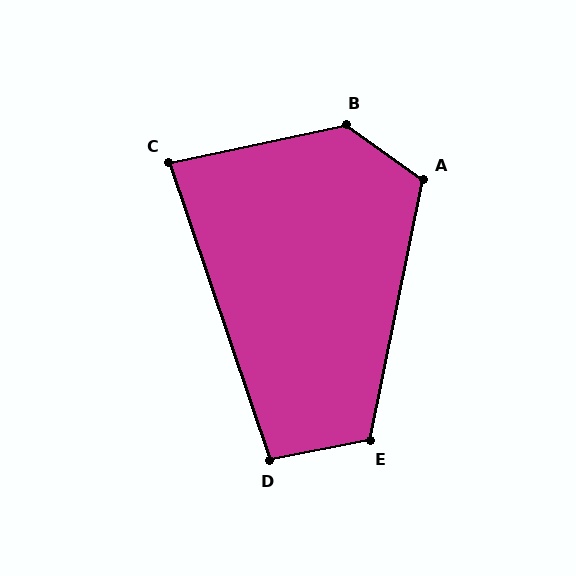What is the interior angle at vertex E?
Approximately 113 degrees (obtuse).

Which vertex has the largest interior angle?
B, at approximately 132 degrees.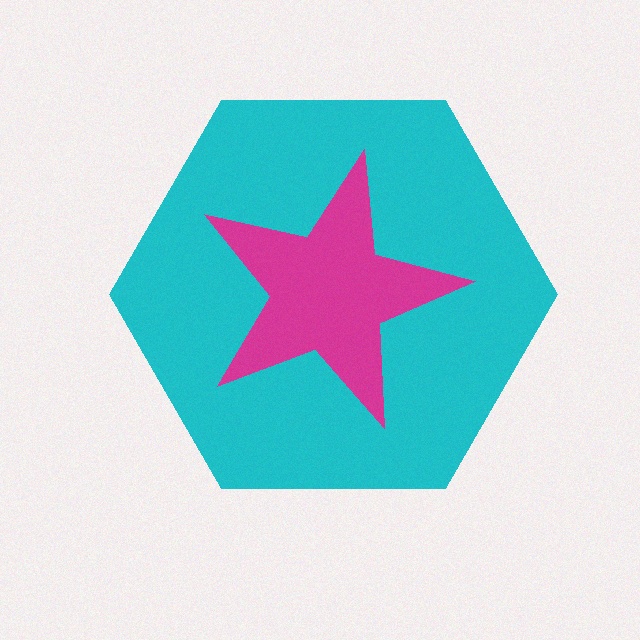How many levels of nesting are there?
2.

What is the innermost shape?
The magenta star.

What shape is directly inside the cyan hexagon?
The magenta star.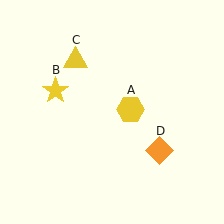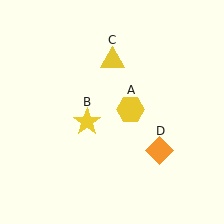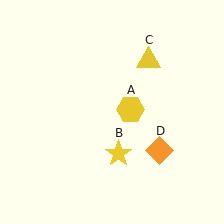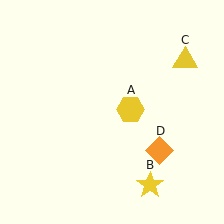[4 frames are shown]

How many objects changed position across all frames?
2 objects changed position: yellow star (object B), yellow triangle (object C).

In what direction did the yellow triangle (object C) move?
The yellow triangle (object C) moved right.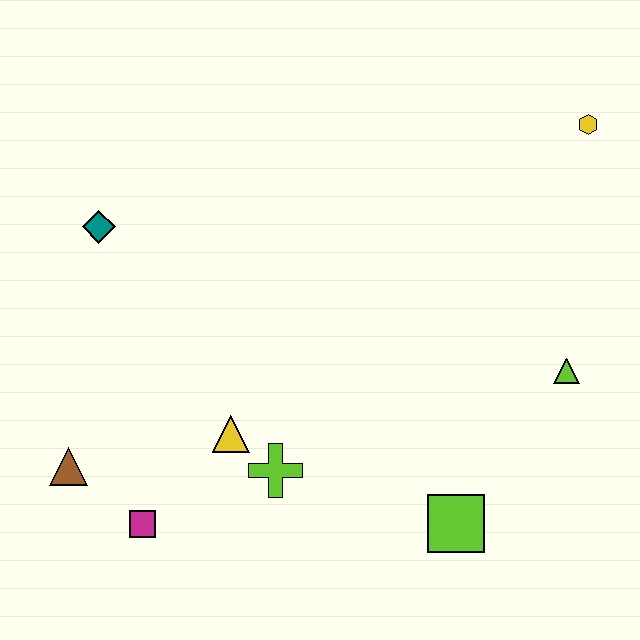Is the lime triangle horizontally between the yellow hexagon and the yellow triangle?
Yes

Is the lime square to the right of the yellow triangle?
Yes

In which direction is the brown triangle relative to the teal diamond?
The brown triangle is below the teal diamond.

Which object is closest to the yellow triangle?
The lime cross is closest to the yellow triangle.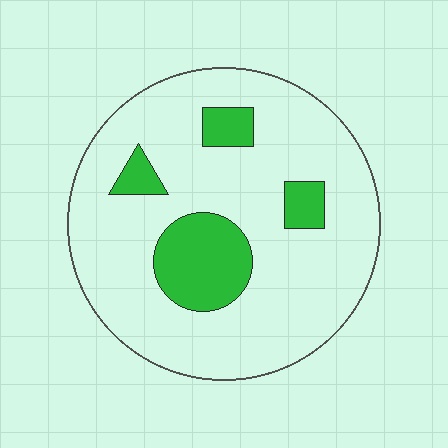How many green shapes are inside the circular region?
4.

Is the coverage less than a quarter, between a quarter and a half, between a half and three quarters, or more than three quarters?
Less than a quarter.